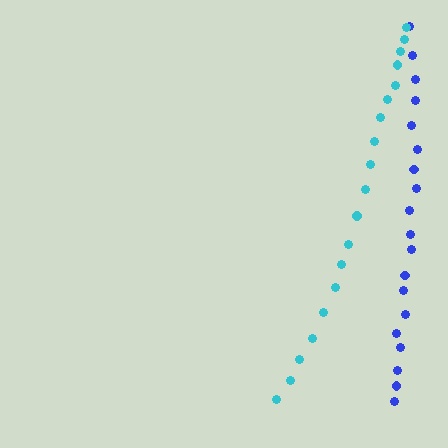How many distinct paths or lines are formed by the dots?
There are 2 distinct paths.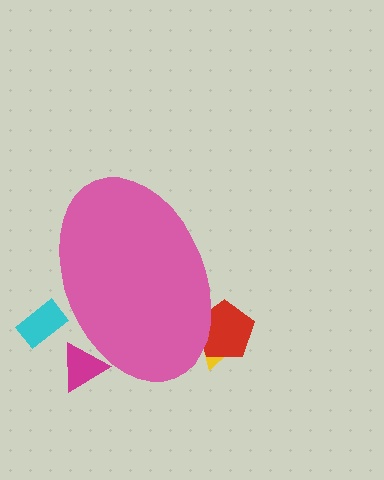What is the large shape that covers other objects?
A pink ellipse.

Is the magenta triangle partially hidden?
Yes, the magenta triangle is partially hidden behind the pink ellipse.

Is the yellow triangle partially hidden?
Yes, the yellow triangle is partially hidden behind the pink ellipse.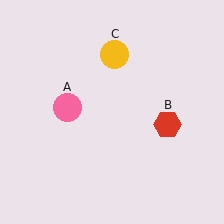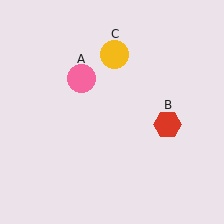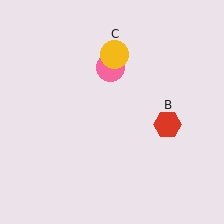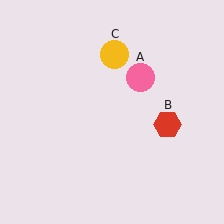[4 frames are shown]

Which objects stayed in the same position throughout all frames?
Red hexagon (object B) and yellow circle (object C) remained stationary.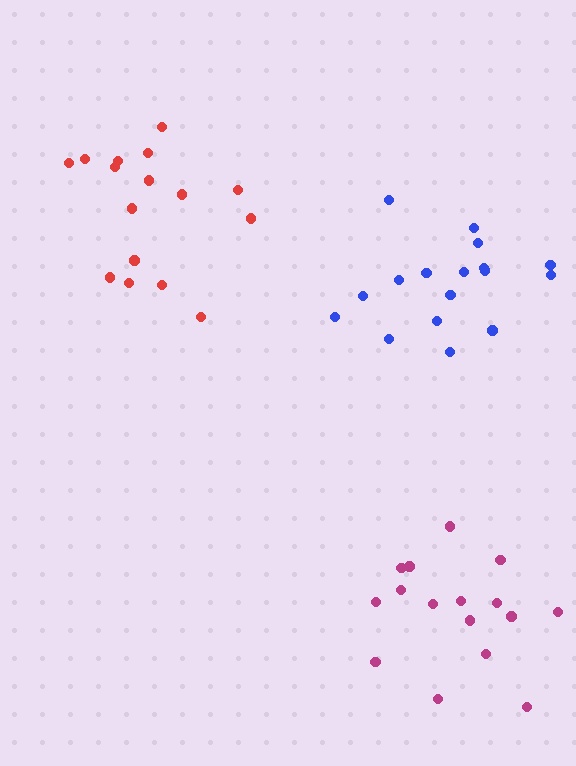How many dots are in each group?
Group 1: 16 dots, Group 2: 17 dots, Group 3: 16 dots (49 total).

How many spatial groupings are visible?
There are 3 spatial groupings.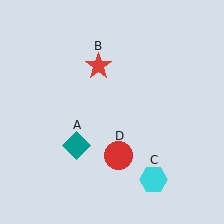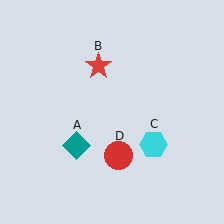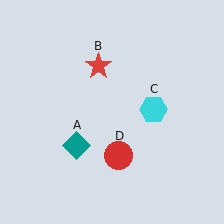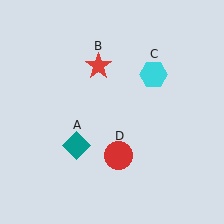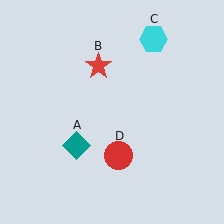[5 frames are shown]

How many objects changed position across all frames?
1 object changed position: cyan hexagon (object C).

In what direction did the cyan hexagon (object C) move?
The cyan hexagon (object C) moved up.